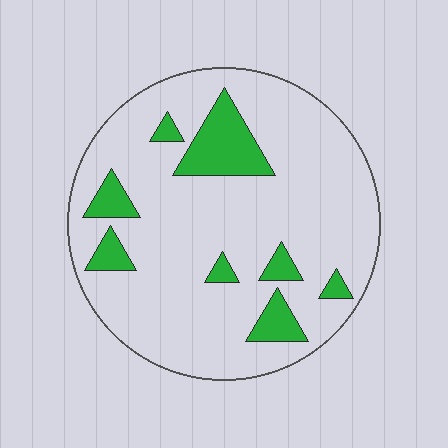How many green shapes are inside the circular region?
8.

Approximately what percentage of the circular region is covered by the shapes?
Approximately 15%.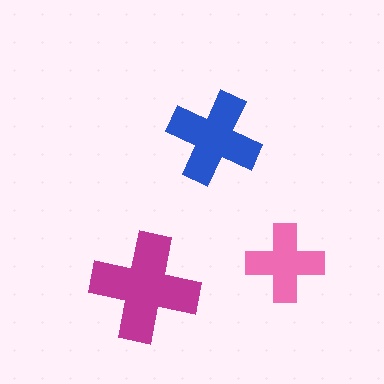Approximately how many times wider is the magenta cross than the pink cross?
About 1.5 times wider.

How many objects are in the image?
There are 3 objects in the image.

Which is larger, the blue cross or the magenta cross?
The magenta one.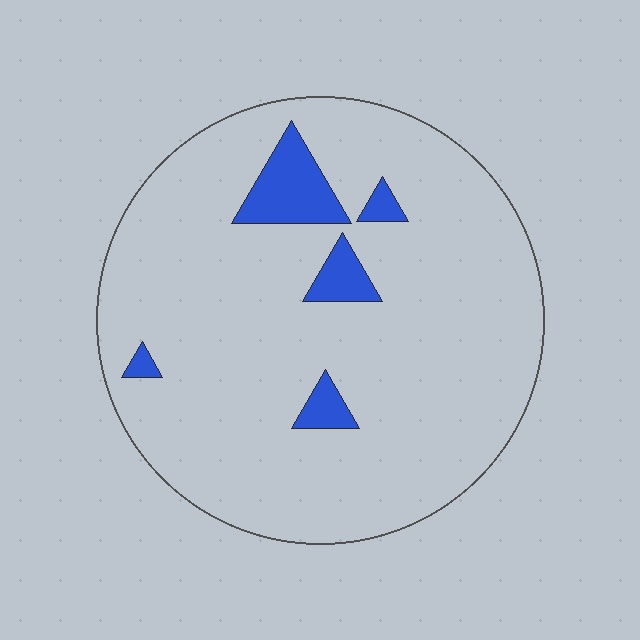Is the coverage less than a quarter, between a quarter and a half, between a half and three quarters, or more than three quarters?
Less than a quarter.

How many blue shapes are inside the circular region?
5.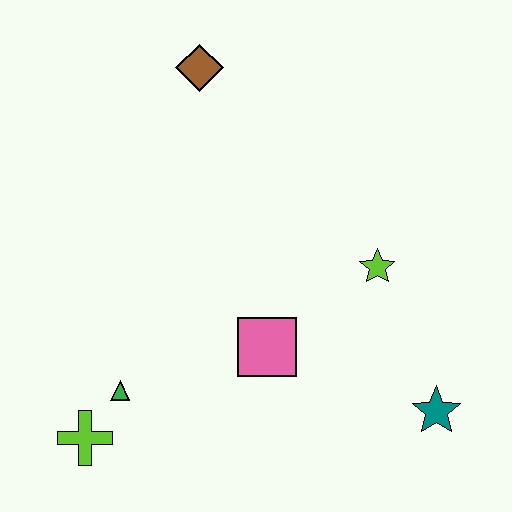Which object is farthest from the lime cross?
The brown diamond is farthest from the lime cross.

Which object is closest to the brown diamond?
The lime star is closest to the brown diamond.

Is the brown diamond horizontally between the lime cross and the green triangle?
No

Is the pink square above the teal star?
Yes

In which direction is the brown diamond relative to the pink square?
The brown diamond is above the pink square.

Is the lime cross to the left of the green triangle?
Yes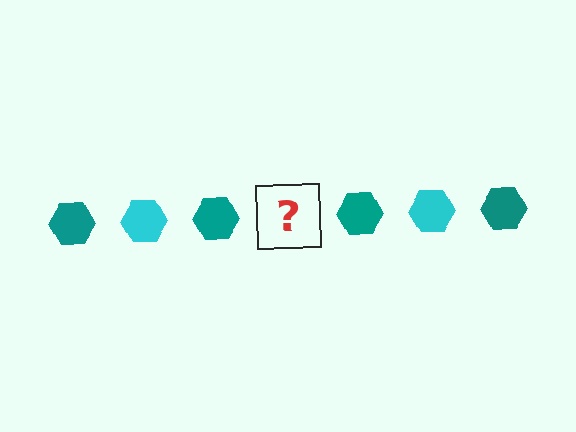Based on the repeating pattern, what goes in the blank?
The blank should be a cyan hexagon.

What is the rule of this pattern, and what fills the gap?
The rule is that the pattern cycles through teal, cyan hexagons. The gap should be filled with a cyan hexagon.